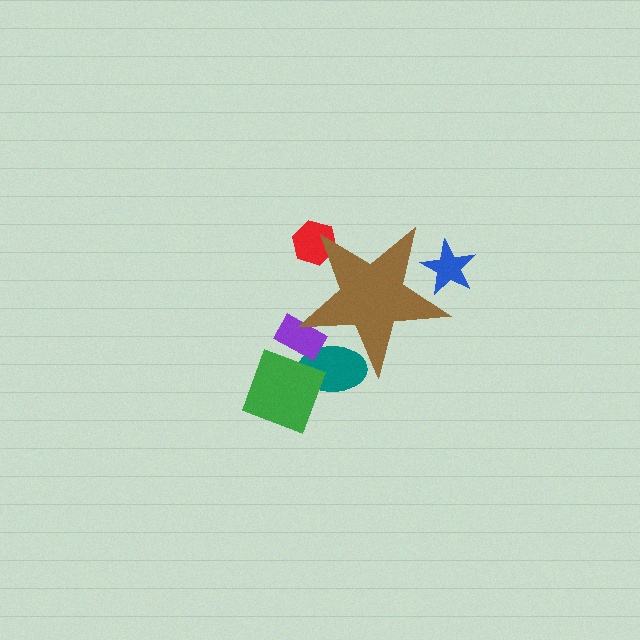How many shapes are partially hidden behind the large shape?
4 shapes are partially hidden.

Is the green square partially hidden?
No, the green square is fully visible.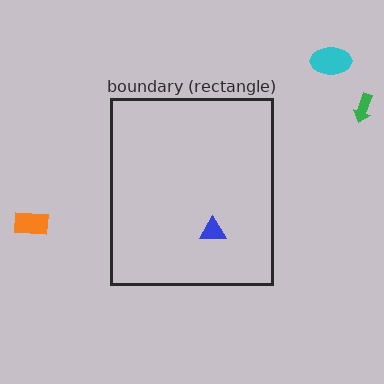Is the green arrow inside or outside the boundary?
Outside.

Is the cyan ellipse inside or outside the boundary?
Outside.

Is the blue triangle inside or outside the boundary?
Inside.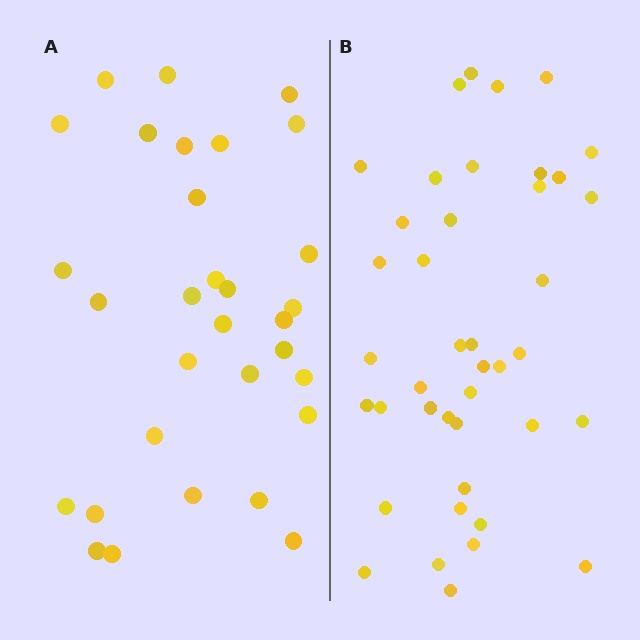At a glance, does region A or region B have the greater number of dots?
Region B (the right region) has more dots.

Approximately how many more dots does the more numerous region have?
Region B has roughly 10 or so more dots than region A.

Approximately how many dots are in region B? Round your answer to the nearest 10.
About 40 dots. (The exact count is 41, which rounds to 40.)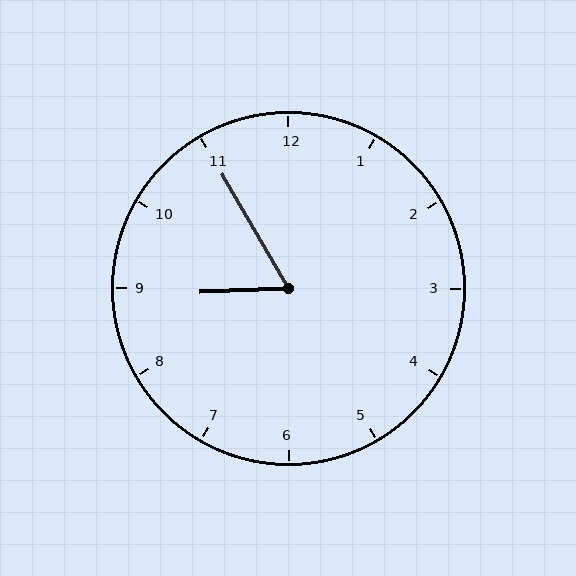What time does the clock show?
8:55.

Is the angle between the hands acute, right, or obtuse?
It is acute.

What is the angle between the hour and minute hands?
Approximately 62 degrees.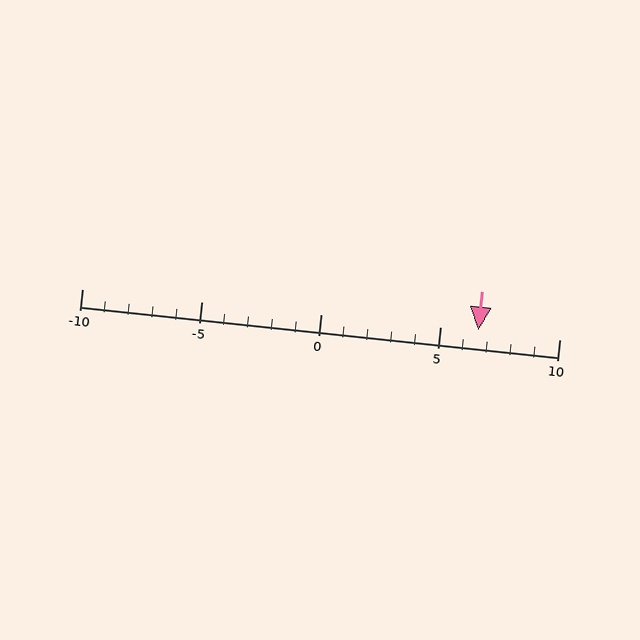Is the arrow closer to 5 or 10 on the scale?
The arrow is closer to 5.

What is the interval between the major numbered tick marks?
The major tick marks are spaced 5 units apart.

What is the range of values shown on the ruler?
The ruler shows values from -10 to 10.